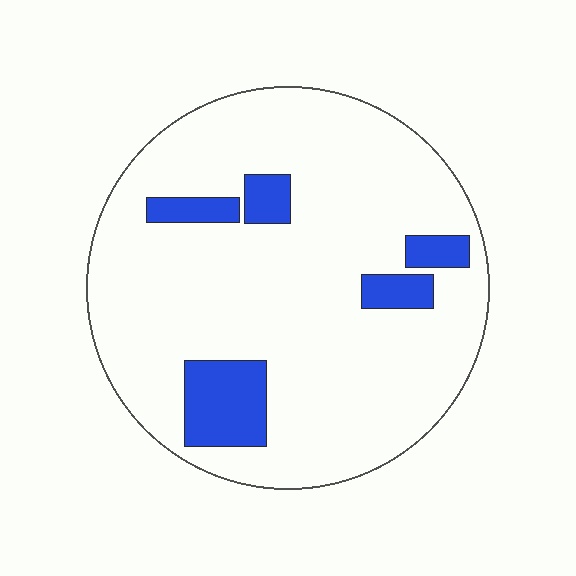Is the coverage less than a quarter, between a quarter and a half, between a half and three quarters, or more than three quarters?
Less than a quarter.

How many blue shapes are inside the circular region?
5.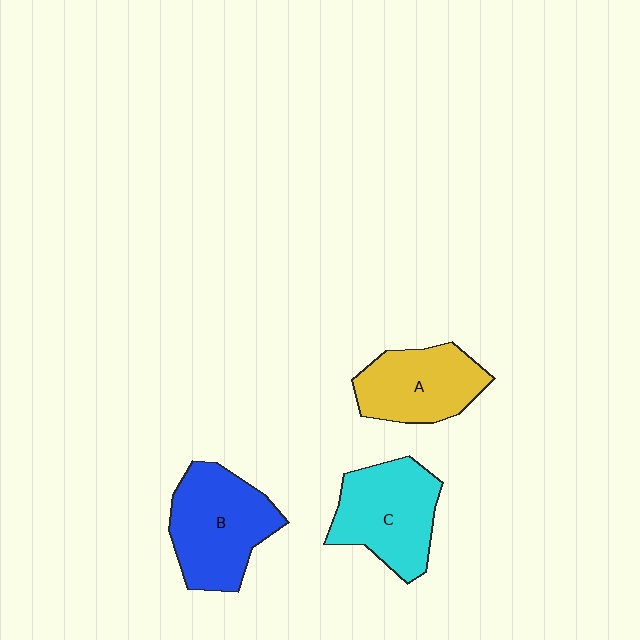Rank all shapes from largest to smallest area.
From largest to smallest: B (blue), C (cyan), A (yellow).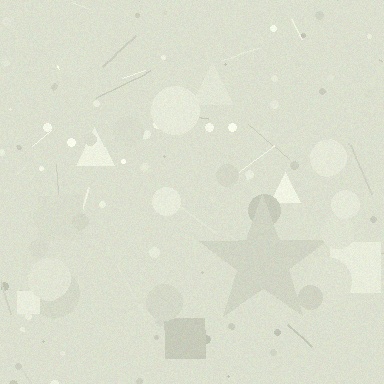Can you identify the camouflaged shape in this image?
The camouflaged shape is a star.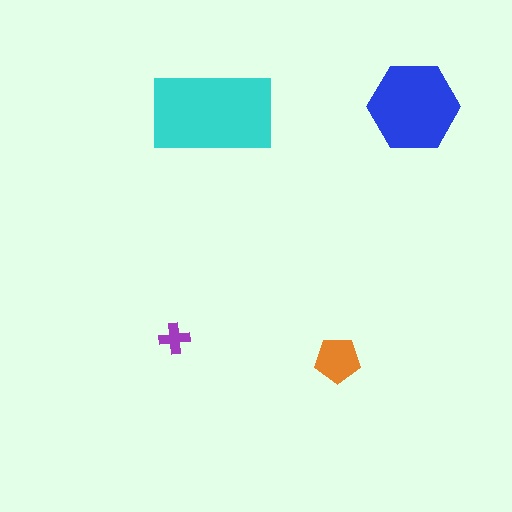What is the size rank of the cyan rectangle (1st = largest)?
1st.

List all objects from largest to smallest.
The cyan rectangle, the blue hexagon, the orange pentagon, the purple cross.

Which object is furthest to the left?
The purple cross is leftmost.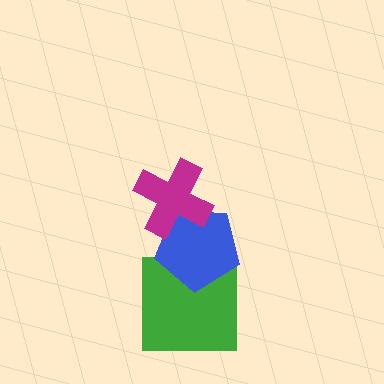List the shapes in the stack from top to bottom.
From top to bottom: the magenta cross, the blue pentagon, the green square.